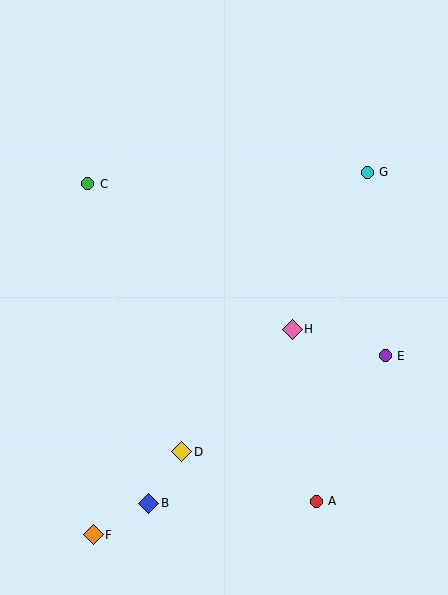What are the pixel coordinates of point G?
Point G is at (367, 172).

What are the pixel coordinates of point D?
Point D is at (182, 452).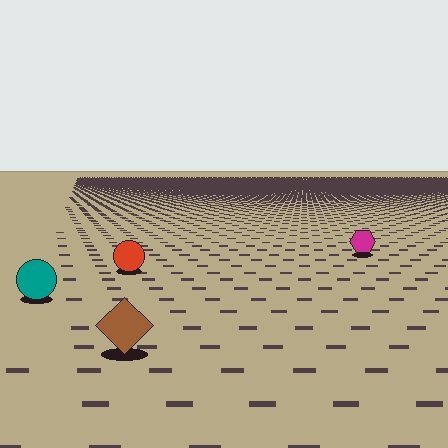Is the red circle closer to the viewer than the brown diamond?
No. The brown diamond is closer — you can tell from the texture gradient: the ground texture is coarser near it.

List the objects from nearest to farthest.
From nearest to farthest: the brown diamond, the teal circle, the red circle, the magenta hexagon.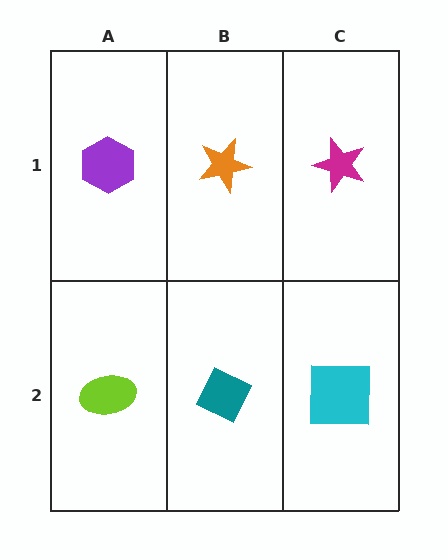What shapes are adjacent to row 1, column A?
A lime ellipse (row 2, column A), an orange star (row 1, column B).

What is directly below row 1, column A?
A lime ellipse.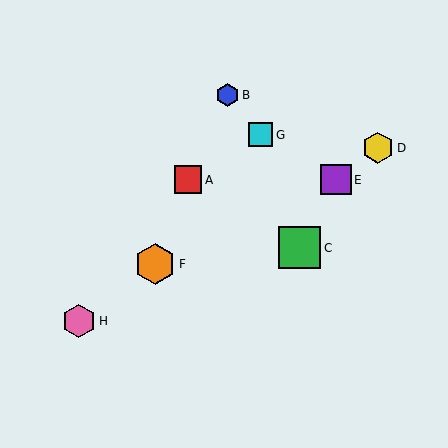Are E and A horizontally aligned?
Yes, both are at y≈180.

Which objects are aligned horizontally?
Objects A, E are aligned horizontally.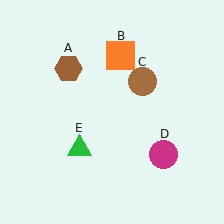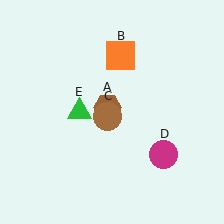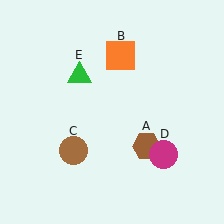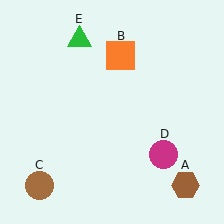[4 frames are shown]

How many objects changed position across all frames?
3 objects changed position: brown hexagon (object A), brown circle (object C), green triangle (object E).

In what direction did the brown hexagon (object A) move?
The brown hexagon (object A) moved down and to the right.